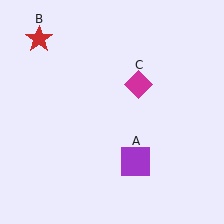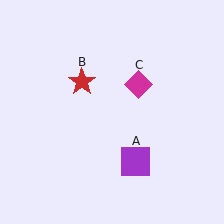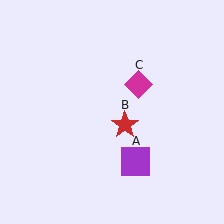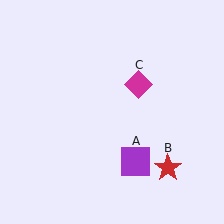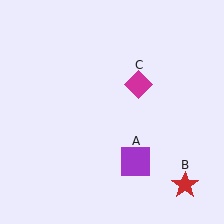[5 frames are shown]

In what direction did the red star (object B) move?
The red star (object B) moved down and to the right.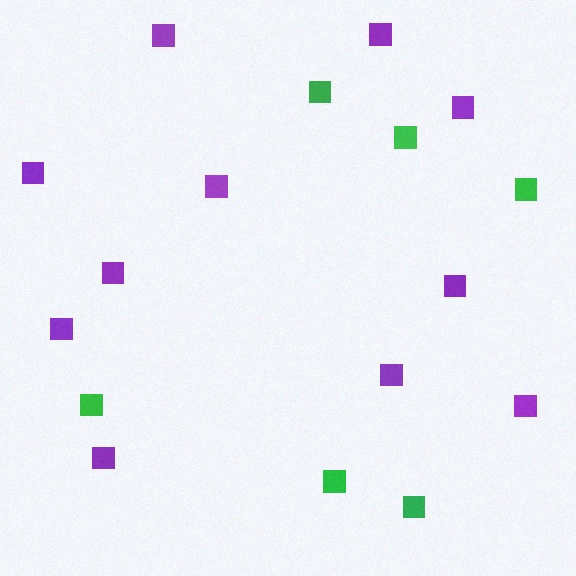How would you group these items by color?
There are 2 groups: one group of green squares (6) and one group of purple squares (11).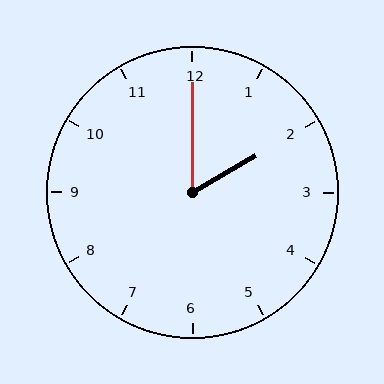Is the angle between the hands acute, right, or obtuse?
It is acute.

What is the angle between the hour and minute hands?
Approximately 60 degrees.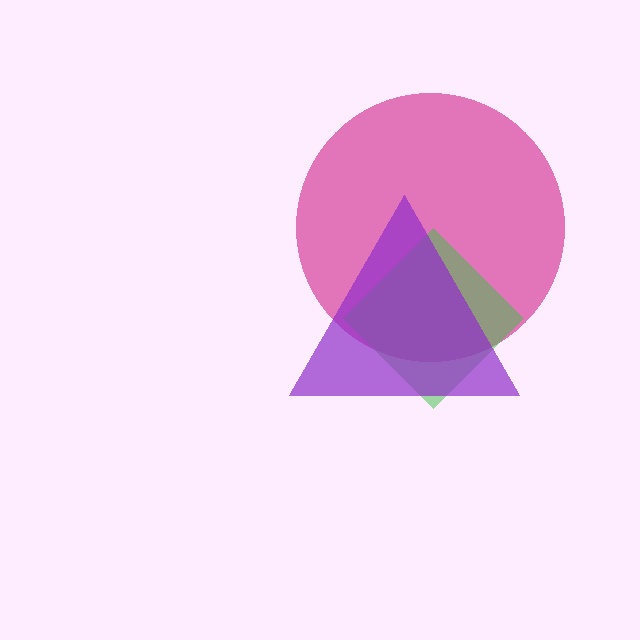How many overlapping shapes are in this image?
There are 3 overlapping shapes in the image.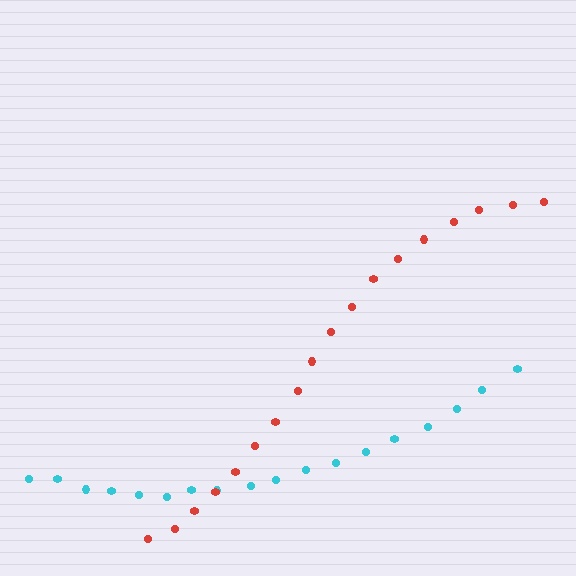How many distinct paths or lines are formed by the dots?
There are 2 distinct paths.